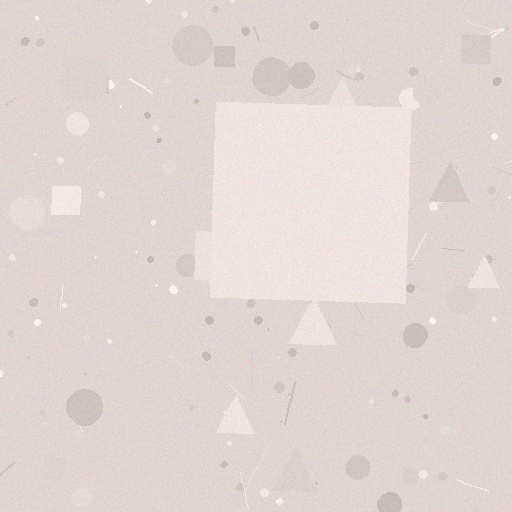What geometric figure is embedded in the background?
A square is embedded in the background.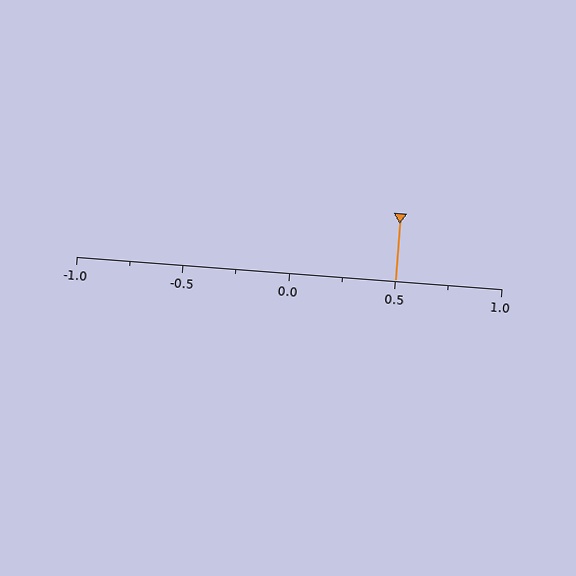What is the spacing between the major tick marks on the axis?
The major ticks are spaced 0.5 apart.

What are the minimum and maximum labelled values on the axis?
The axis runs from -1.0 to 1.0.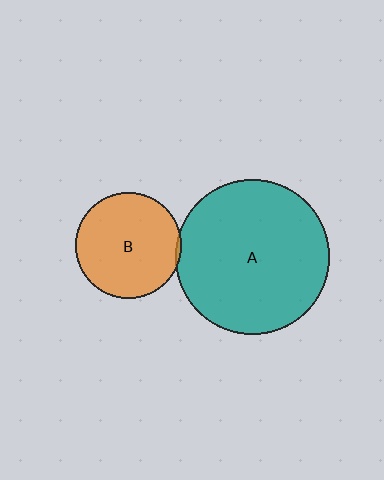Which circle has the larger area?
Circle A (teal).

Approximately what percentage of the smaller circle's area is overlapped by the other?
Approximately 5%.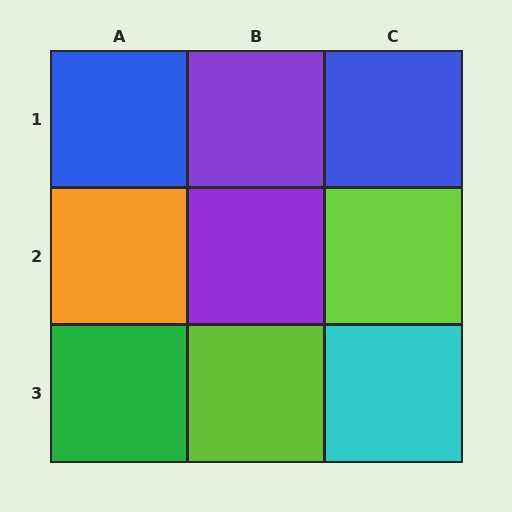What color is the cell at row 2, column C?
Lime.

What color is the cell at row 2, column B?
Purple.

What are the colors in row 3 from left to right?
Green, lime, cyan.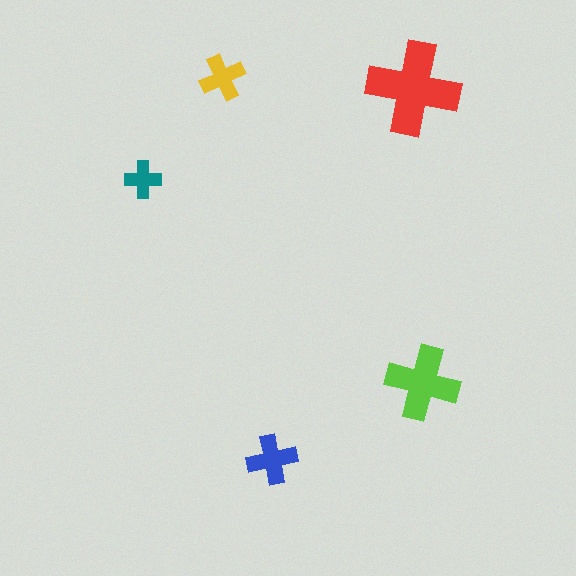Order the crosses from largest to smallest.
the red one, the lime one, the blue one, the yellow one, the teal one.